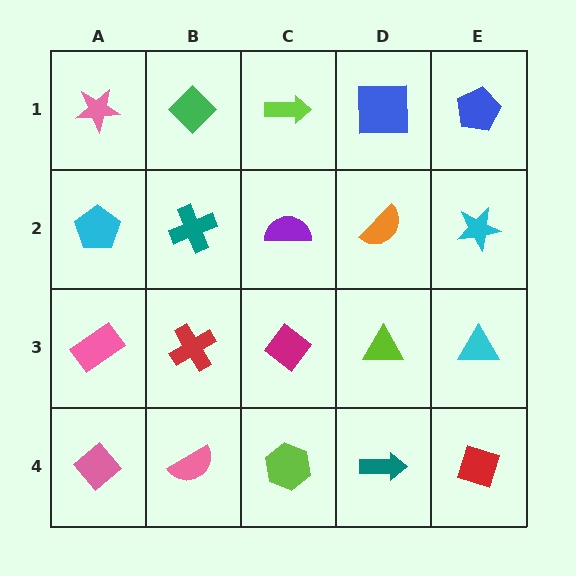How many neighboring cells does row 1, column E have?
2.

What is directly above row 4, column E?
A cyan triangle.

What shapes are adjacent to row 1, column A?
A cyan pentagon (row 2, column A), a green diamond (row 1, column B).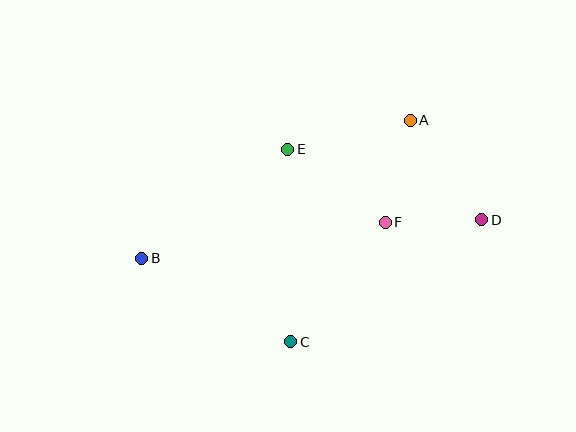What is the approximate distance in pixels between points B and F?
The distance between B and F is approximately 246 pixels.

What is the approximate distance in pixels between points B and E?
The distance between B and E is approximately 182 pixels.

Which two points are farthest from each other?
Points B and D are farthest from each other.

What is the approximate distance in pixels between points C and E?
The distance between C and E is approximately 192 pixels.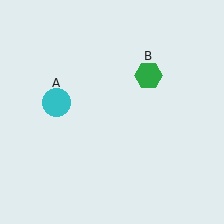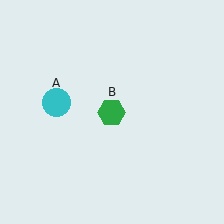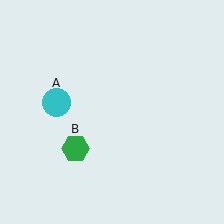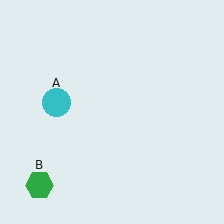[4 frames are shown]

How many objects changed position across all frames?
1 object changed position: green hexagon (object B).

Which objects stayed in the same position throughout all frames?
Cyan circle (object A) remained stationary.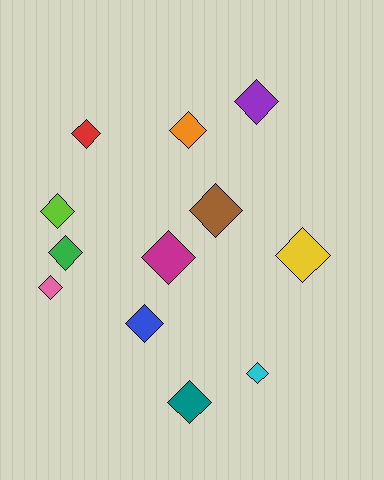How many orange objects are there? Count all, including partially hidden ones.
There is 1 orange object.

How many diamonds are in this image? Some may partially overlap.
There are 12 diamonds.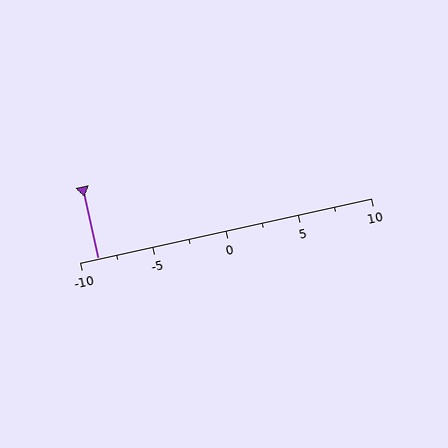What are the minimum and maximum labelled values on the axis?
The axis runs from -10 to 10.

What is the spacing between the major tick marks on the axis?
The major ticks are spaced 5 apart.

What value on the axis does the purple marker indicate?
The marker indicates approximately -8.8.